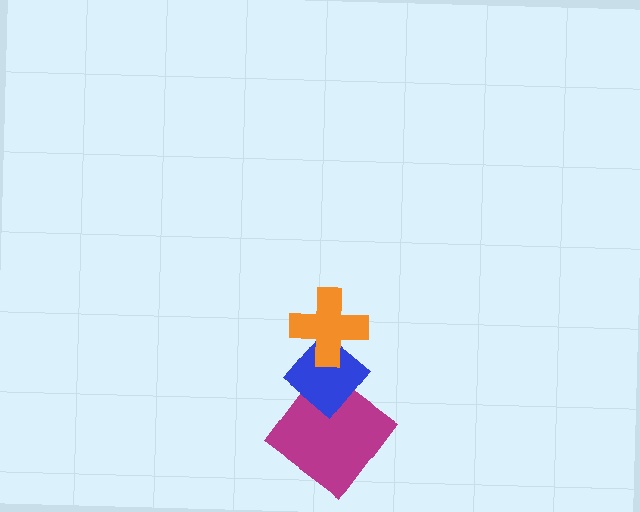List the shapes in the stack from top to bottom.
From top to bottom: the orange cross, the blue diamond, the magenta diamond.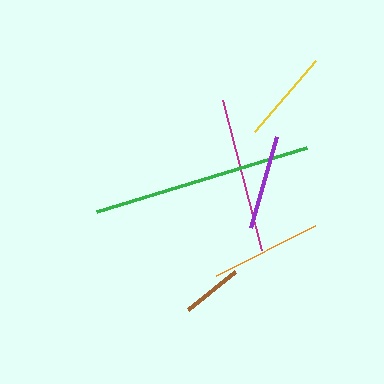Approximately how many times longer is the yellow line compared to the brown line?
The yellow line is approximately 1.5 times the length of the brown line.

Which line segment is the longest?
The green line is the longest at approximately 219 pixels.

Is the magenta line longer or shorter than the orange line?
The magenta line is longer than the orange line.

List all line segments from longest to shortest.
From longest to shortest: green, magenta, orange, purple, yellow, brown.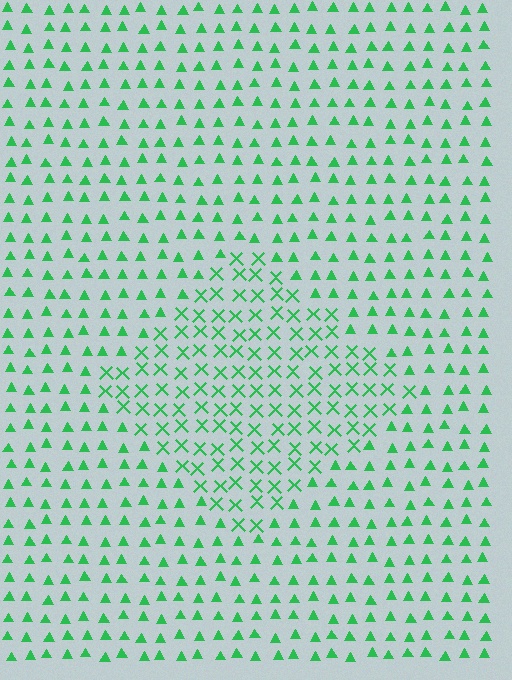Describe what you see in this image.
The image is filled with small green elements arranged in a uniform grid. A diamond-shaped region contains X marks, while the surrounding area contains triangles. The boundary is defined purely by the change in element shape.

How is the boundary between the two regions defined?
The boundary is defined by a change in element shape: X marks inside vs. triangles outside. All elements share the same color and spacing.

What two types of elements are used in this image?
The image uses X marks inside the diamond region and triangles outside it.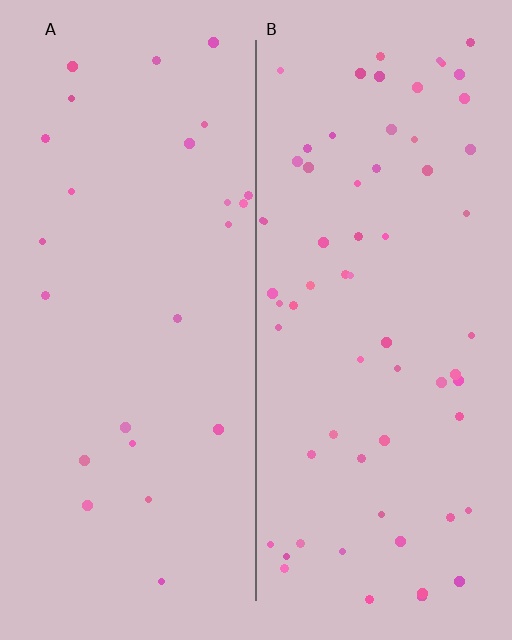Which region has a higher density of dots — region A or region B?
B (the right).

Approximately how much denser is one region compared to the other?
Approximately 2.7× — region B over region A.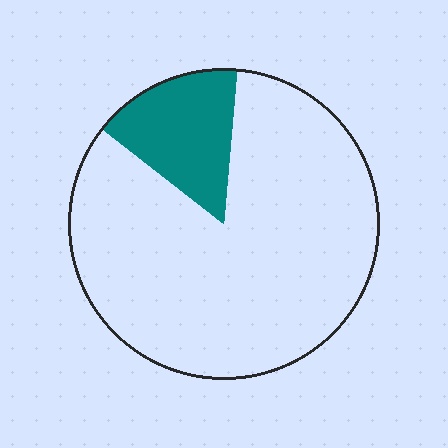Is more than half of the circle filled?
No.